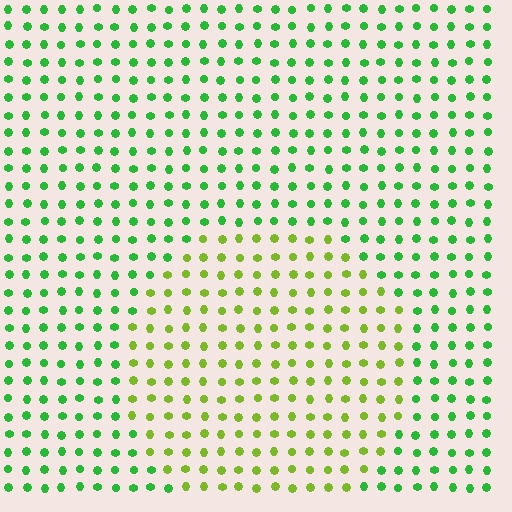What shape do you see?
I see a circle.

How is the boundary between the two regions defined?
The boundary is defined purely by a slight shift in hue (about 41 degrees). Spacing, size, and orientation are identical on both sides.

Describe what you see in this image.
The image is filled with small green elements in a uniform arrangement. A circle-shaped region is visible where the elements are tinted to a slightly different hue, forming a subtle color boundary.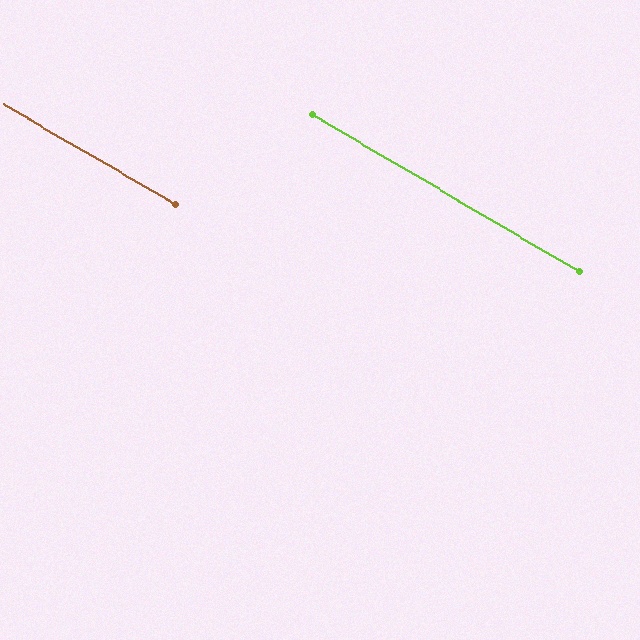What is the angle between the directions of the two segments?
Approximately 0 degrees.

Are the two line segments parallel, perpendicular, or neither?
Parallel — their directions differ by only 0.4°.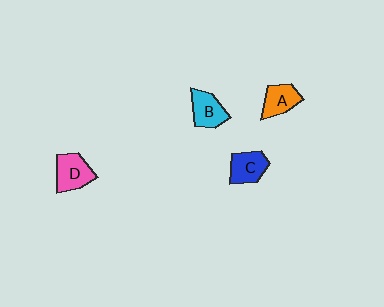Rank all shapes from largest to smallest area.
From largest to smallest: D (pink), B (cyan), C (blue), A (orange).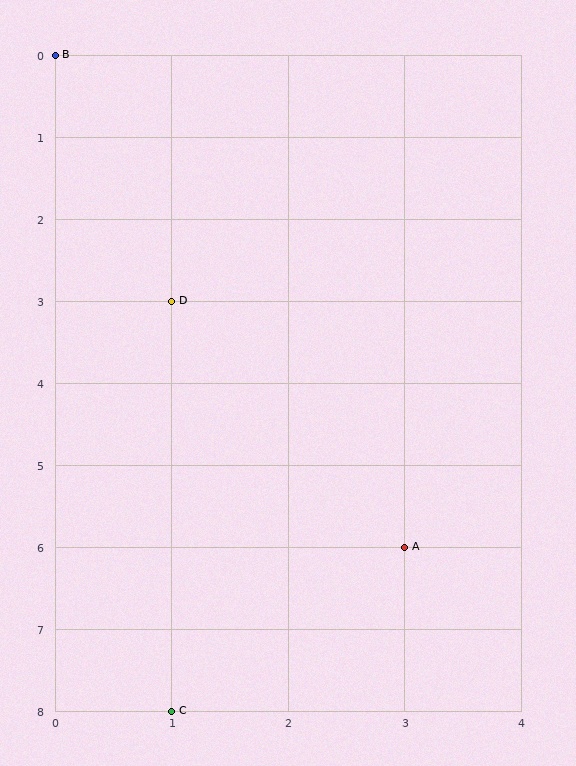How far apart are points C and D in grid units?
Points C and D are 5 rows apart.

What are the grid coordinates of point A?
Point A is at grid coordinates (3, 6).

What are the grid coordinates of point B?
Point B is at grid coordinates (0, 0).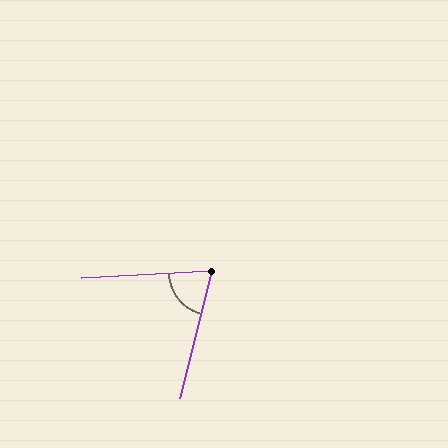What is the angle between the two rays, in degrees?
Approximately 73 degrees.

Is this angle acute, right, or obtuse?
It is acute.